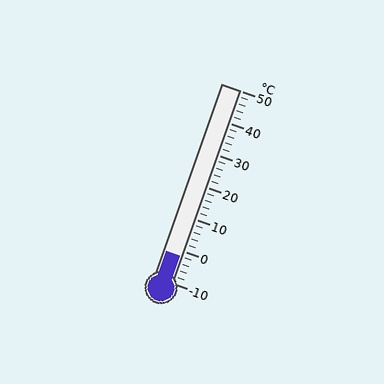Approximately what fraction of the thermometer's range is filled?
The thermometer is filled to approximately 15% of its range.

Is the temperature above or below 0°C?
The temperature is below 0°C.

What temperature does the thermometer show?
The thermometer shows approximately -2°C.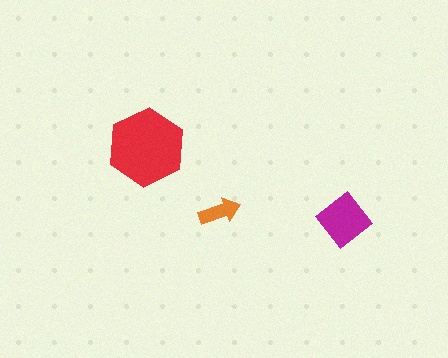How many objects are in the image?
There are 3 objects in the image.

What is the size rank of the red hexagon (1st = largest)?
1st.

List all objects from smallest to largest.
The orange arrow, the magenta diamond, the red hexagon.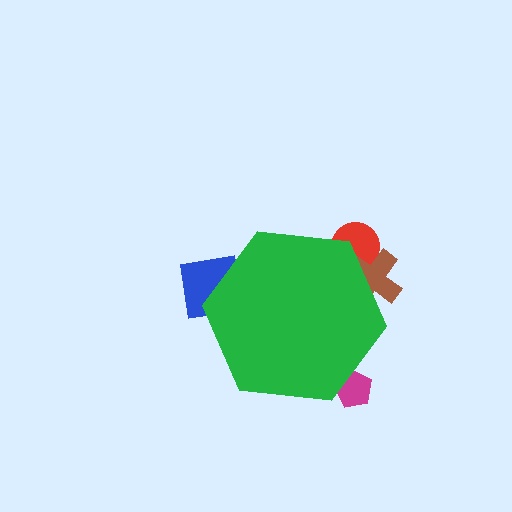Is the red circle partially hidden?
Yes, the red circle is partially hidden behind the green hexagon.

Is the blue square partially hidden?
Yes, the blue square is partially hidden behind the green hexagon.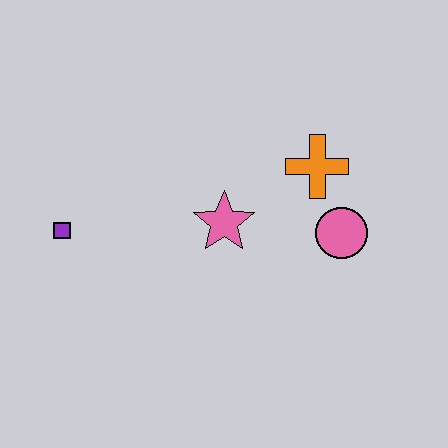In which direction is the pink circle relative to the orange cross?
The pink circle is below the orange cross.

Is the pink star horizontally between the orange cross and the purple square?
Yes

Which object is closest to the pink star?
The orange cross is closest to the pink star.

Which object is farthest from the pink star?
The purple square is farthest from the pink star.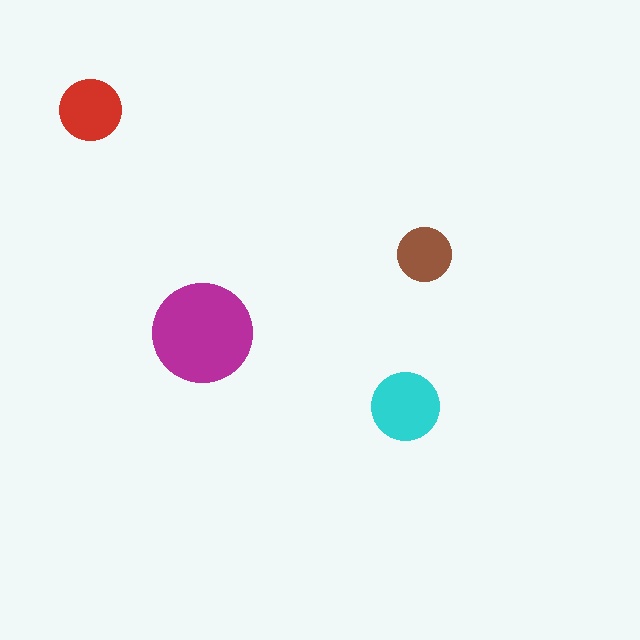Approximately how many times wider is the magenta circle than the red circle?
About 1.5 times wider.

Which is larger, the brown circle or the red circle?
The red one.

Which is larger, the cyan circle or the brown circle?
The cyan one.